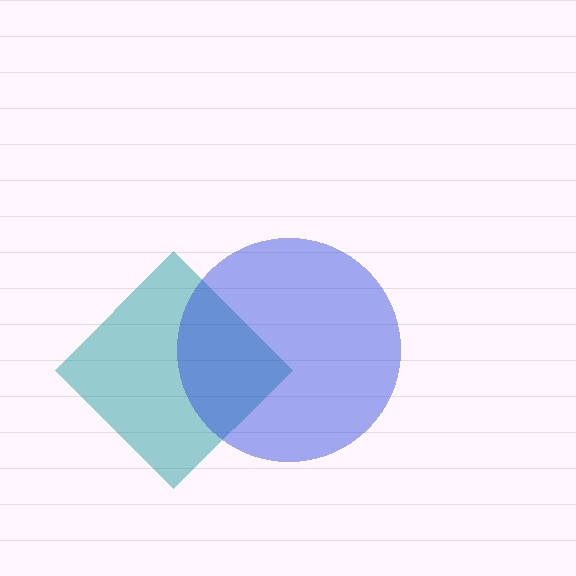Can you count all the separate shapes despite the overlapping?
Yes, there are 2 separate shapes.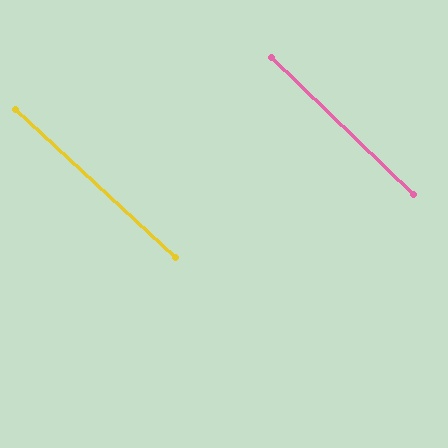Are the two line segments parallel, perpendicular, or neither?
Parallel — their directions differ by only 1.3°.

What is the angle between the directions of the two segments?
Approximately 1 degree.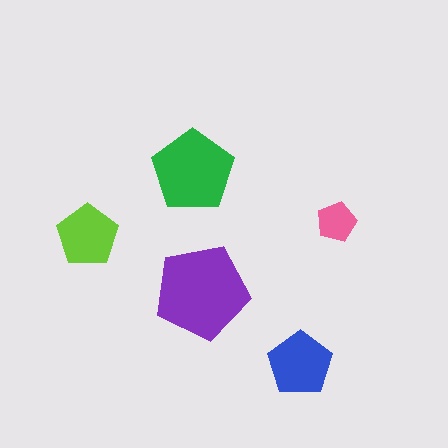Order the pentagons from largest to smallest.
the purple one, the green one, the blue one, the lime one, the pink one.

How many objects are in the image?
There are 5 objects in the image.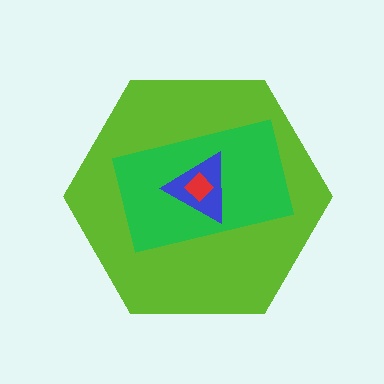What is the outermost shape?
The lime hexagon.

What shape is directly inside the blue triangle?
The red diamond.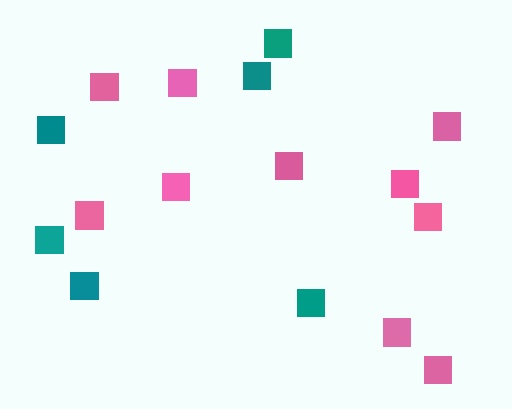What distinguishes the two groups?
There are 2 groups: one group of teal squares (6) and one group of pink squares (10).